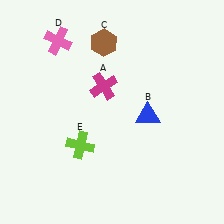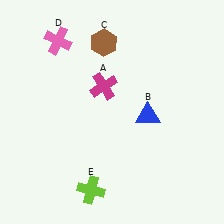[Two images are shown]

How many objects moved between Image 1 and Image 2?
1 object moved between the two images.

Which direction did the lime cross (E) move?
The lime cross (E) moved down.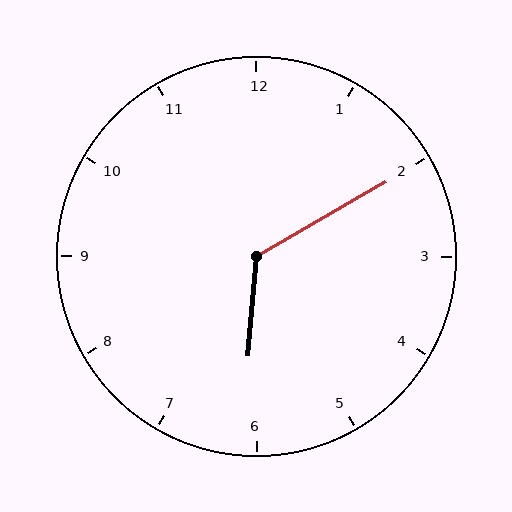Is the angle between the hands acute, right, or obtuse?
It is obtuse.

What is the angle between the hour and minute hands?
Approximately 125 degrees.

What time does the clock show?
6:10.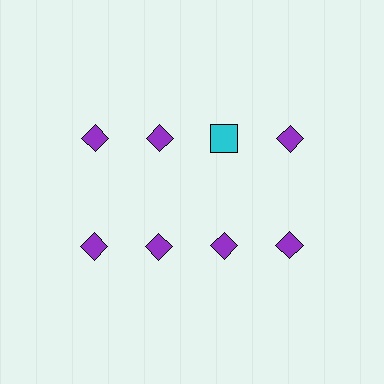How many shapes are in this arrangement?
There are 8 shapes arranged in a grid pattern.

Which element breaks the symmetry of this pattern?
The cyan square in the top row, center column breaks the symmetry. All other shapes are purple diamonds.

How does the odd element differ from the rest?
It differs in both color (cyan instead of purple) and shape (square instead of diamond).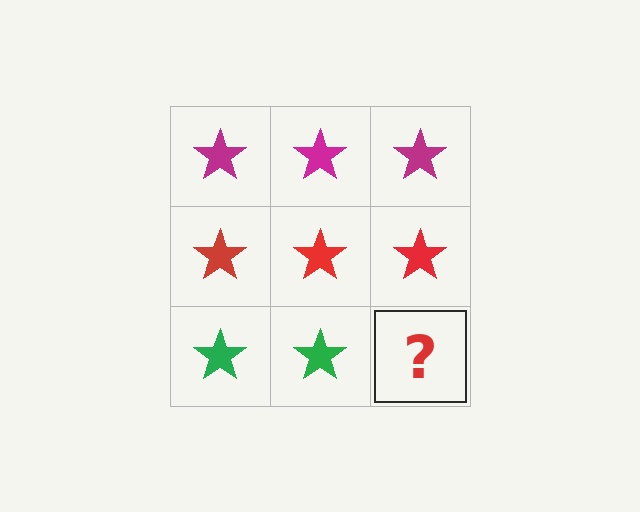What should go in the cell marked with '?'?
The missing cell should contain a green star.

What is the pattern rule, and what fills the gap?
The rule is that each row has a consistent color. The gap should be filled with a green star.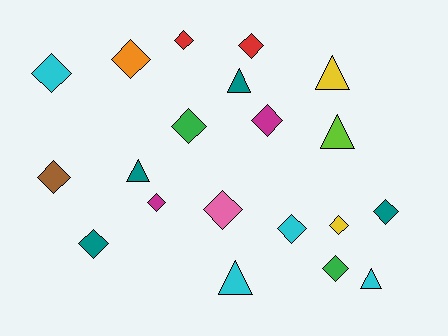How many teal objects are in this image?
There are 4 teal objects.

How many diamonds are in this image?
There are 14 diamonds.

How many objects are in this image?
There are 20 objects.